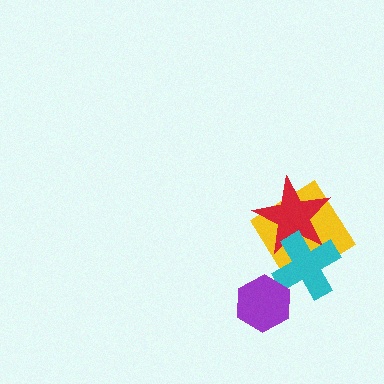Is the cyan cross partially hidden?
Yes, it is partially covered by another shape.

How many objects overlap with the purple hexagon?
1 object overlaps with the purple hexagon.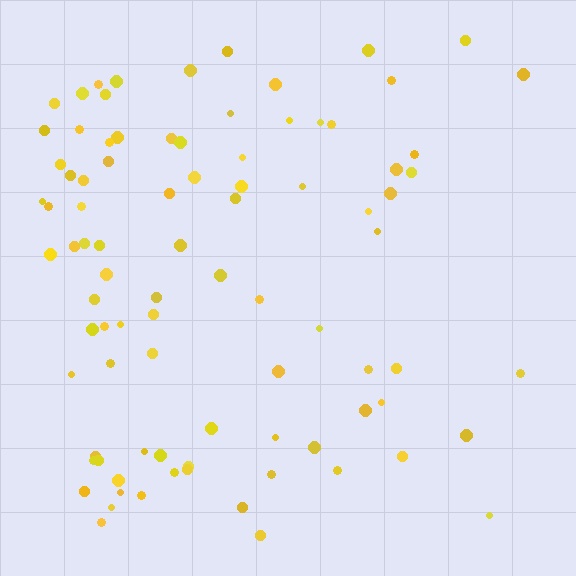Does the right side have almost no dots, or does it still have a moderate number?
Still a moderate number, just noticeably fewer than the left.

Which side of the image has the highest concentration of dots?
The left.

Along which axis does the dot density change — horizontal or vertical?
Horizontal.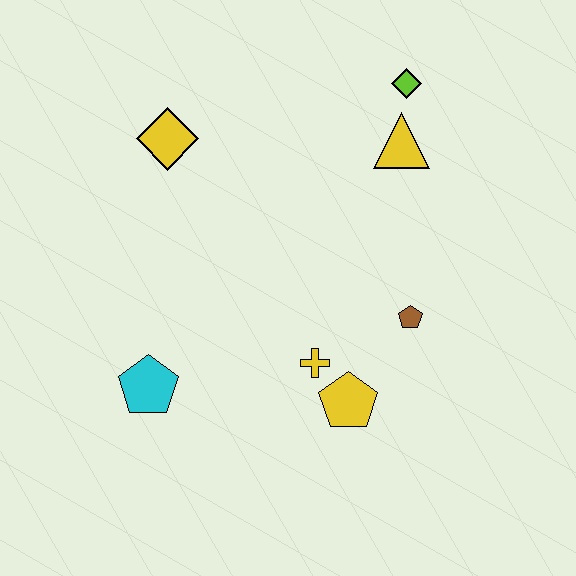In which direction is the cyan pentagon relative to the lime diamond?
The cyan pentagon is below the lime diamond.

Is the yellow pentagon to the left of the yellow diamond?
No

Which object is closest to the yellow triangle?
The lime diamond is closest to the yellow triangle.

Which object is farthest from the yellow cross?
The lime diamond is farthest from the yellow cross.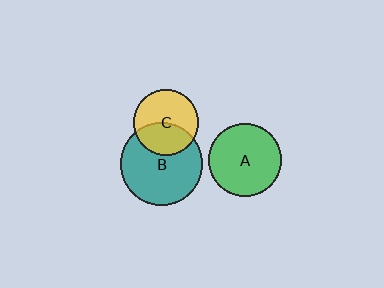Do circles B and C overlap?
Yes.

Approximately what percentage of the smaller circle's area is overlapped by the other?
Approximately 40%.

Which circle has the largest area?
Circle B (teal).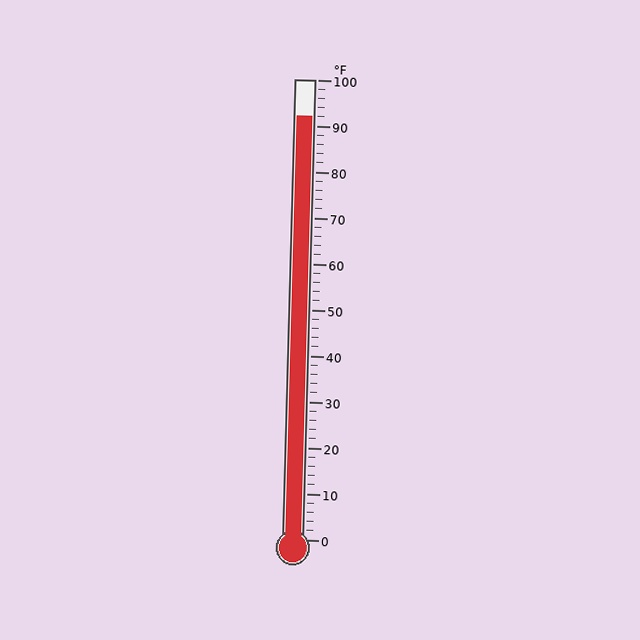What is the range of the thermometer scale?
The thermometer scale ranges from 0°F to 100°F.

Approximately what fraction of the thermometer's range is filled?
The thermometer is filled to approximately 90% of its range.